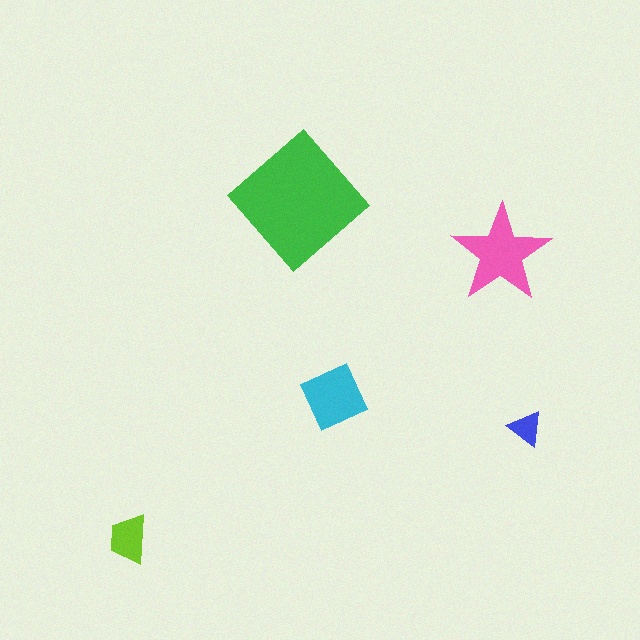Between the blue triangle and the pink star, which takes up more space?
The pink star.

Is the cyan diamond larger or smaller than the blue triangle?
Larger.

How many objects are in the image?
There are 5 objects in the image.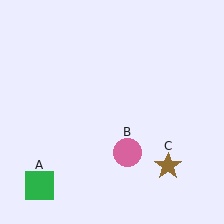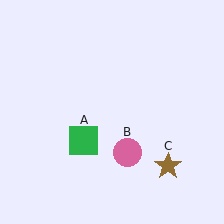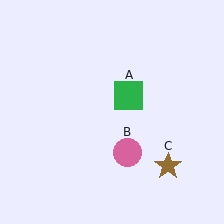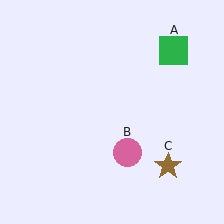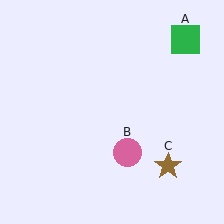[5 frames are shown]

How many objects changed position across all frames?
1 object changed position: green square (object A).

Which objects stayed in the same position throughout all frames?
Pink circle (object B) and brown star (object C) remained stationary.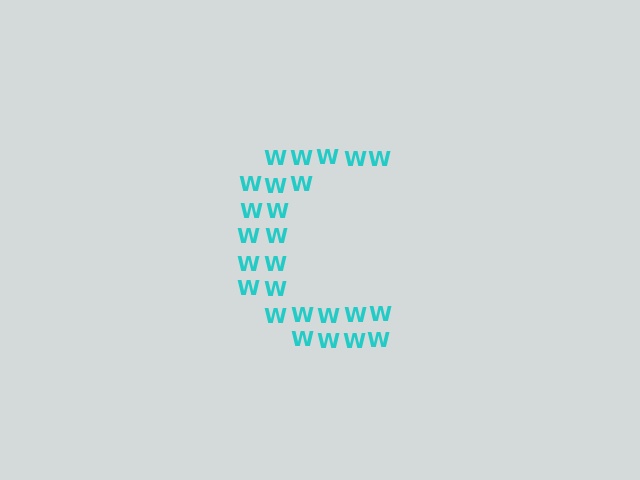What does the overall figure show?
The overall figure shows the letter C.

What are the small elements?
The small elements are letter W's.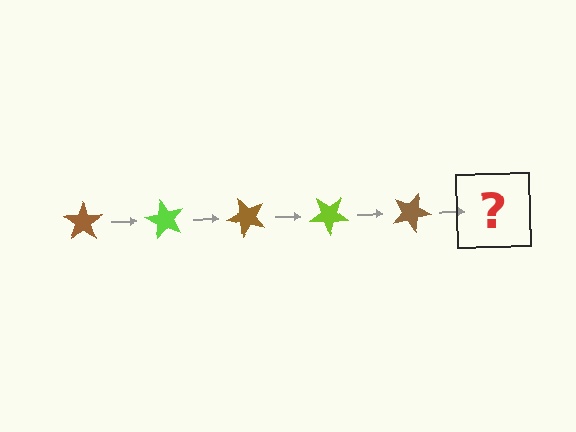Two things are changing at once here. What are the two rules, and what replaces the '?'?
The two rules are that it rotates 60 degrees each step and the color cycles through brown and lime. The '?' should be a lime star, rotated 300 degrees from the start.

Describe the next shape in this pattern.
It should be a lime star, rotated 300 degrees from the start.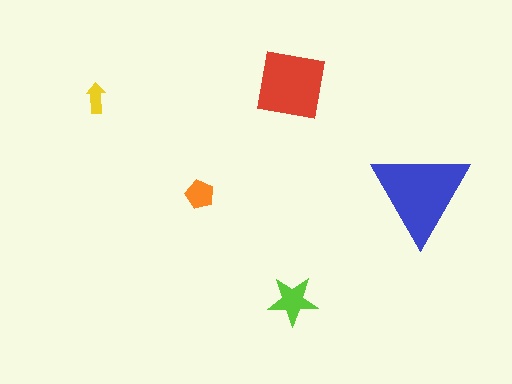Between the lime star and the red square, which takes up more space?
The red square.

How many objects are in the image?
There are 5 objects in the image.